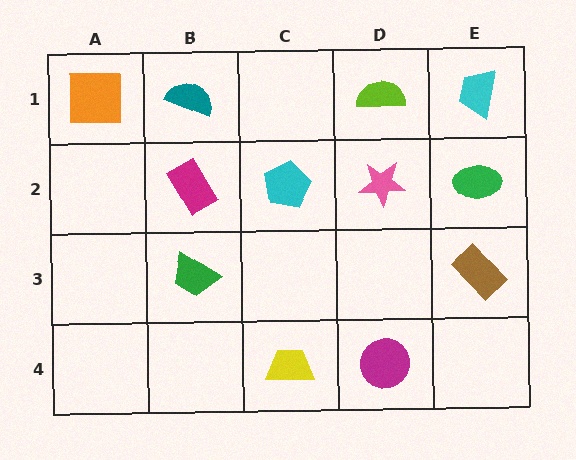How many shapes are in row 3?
2 shapes.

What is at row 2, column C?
A cyan pentagon.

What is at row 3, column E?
A brown rectangle.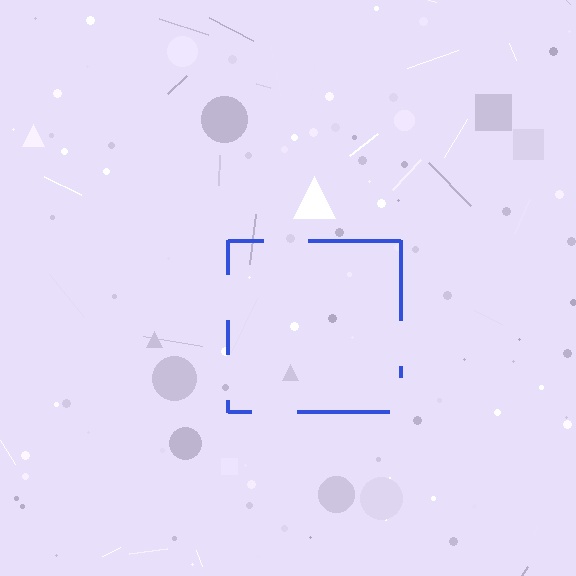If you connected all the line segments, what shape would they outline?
They would outline a square.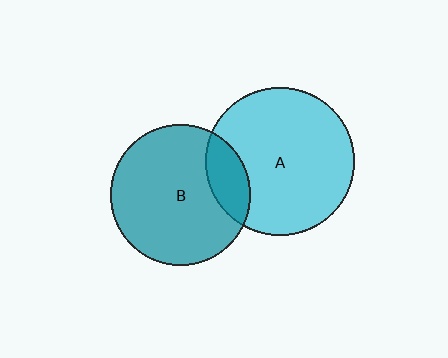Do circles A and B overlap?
Yes.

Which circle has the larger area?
Circle A (cyan).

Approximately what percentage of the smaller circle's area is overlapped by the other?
Approximately 20%.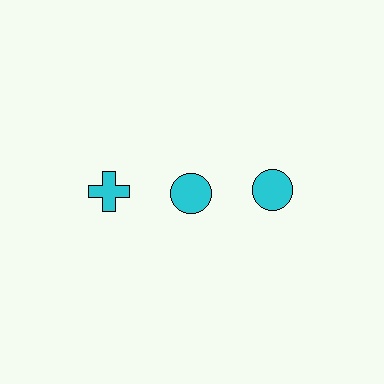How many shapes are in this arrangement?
There are 3 shapes arranged in a grid pattern.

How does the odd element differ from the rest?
It has a different shape: cross instead of circle.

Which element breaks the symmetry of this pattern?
The cyan cross in the top row, leftmost column breaks the symmetry. All other shapes are cyan circles.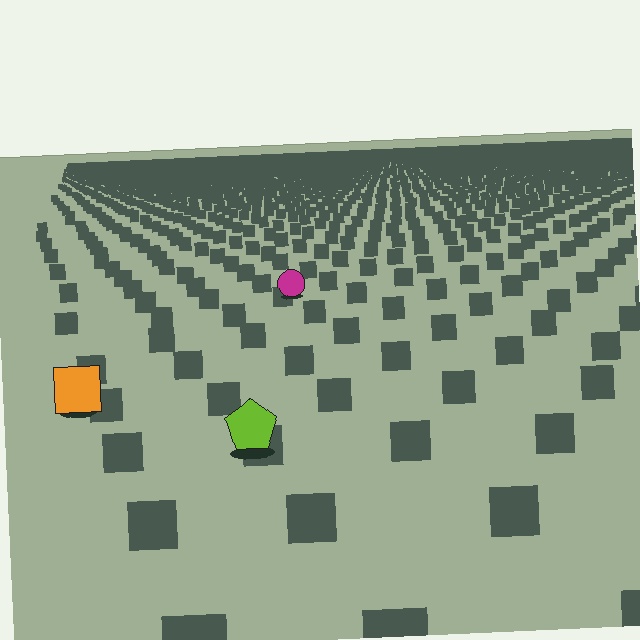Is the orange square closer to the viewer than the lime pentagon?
No. The lime pentagon is closer — you can tell from the texture gradient: the ground texture is coarser near it.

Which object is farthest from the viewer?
The magenta circle is farthest from the viewer. It appears smaller and the ground texture around it is denser.